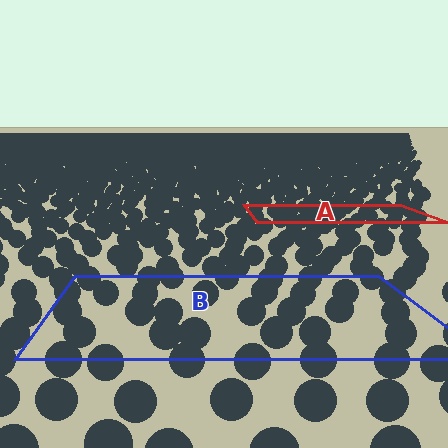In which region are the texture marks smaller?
The texture marks are smaller in region A, because it is farther away.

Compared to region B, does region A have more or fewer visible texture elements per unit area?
Region A has more texture elements per unit area — they are packed more densely because it is farther away.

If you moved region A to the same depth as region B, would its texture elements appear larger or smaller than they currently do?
They would appear larger. At a closer depth, the same texture elements are projected at a bigger on-screen size.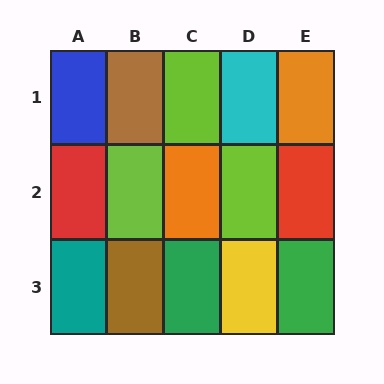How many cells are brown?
2 cells are brown.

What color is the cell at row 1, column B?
Brown.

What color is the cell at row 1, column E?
Orange.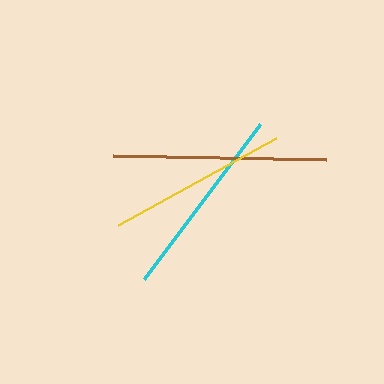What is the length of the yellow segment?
The yellow segment is approximately 180 pixels long.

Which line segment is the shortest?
The yellow line is the shortest at approximately 180 pixels.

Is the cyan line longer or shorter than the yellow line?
The cyan line is longer than the yellow line.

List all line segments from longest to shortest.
From longest to shortest: brown, cyan, yellow.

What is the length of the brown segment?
The brown segment is approximately 213 pixels long.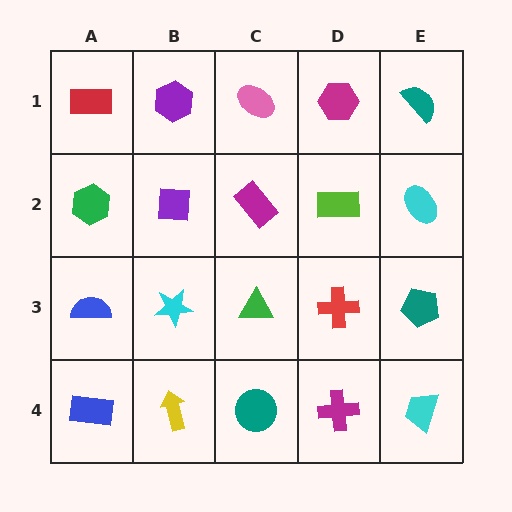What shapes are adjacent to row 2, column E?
A teal semicircle (row 1, column E), a teal pentagon (row 3, column E), a lime rectangle (row 2, column D).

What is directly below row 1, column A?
A green hexagon.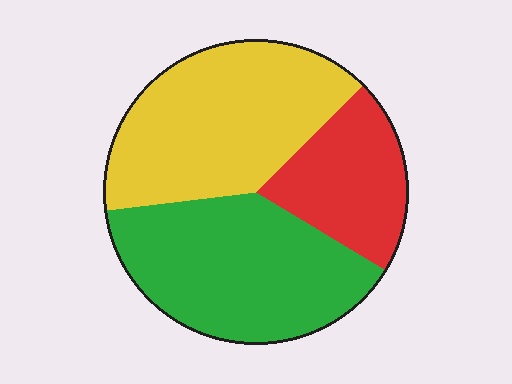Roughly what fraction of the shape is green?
Green takes up between a quarter and a half of the shape.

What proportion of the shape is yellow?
Yellow covers around 40% of the shape.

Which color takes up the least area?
Red, at roughly 20%.